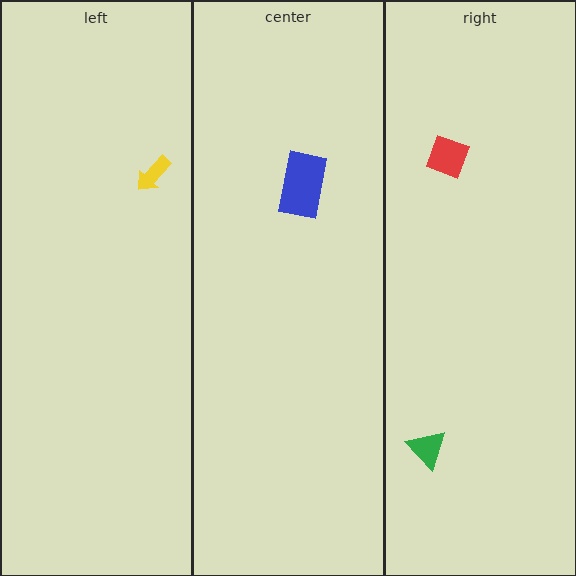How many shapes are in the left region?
1.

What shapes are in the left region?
The yellow arrow.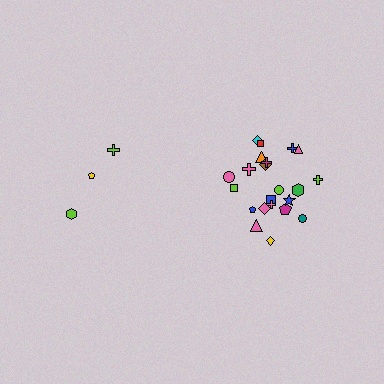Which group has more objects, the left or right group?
The right group.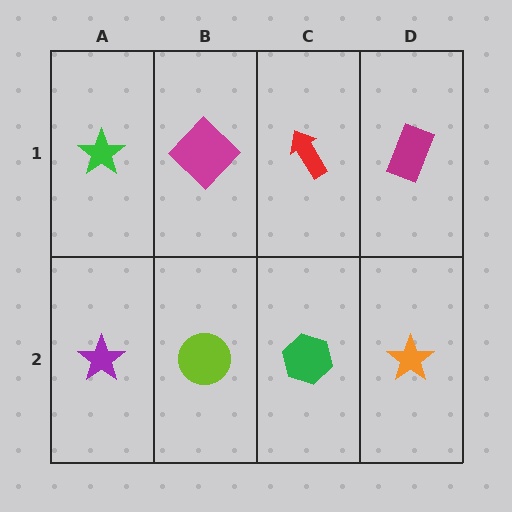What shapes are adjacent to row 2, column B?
A magenta diamond (row 1, column B), a purple star (row 2, column A), a green hexagon (row 2, column C).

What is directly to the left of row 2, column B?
A purple star.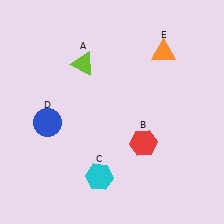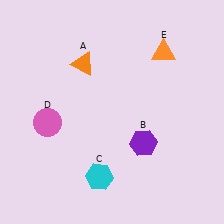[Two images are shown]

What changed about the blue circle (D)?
In Image 1, D is blue. In Image 2, it changed to pink.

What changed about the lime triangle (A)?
In Image 1, A is lime. In Image 2, it changed to orange.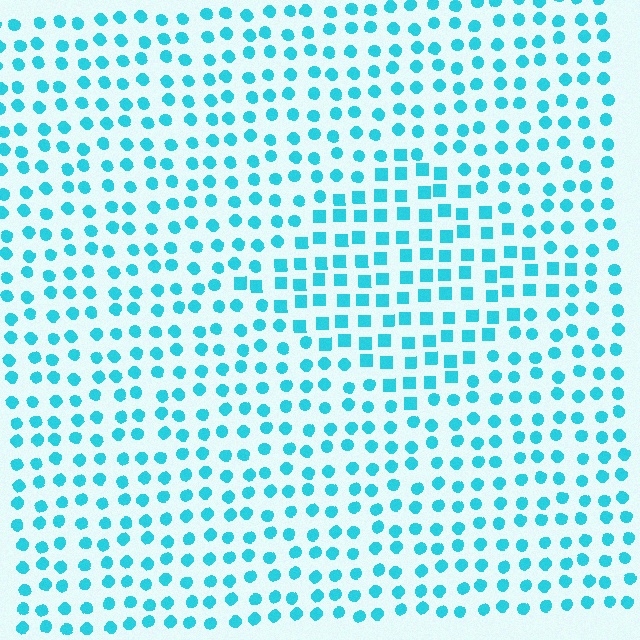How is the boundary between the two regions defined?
The boundary is defined by a change in element shape: squares inside vs. circles outside. All elements share the same color and spacing.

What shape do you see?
I see a diamond.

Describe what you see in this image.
The image is filled with small cyan elements arranged in a uniform grid. A diamond-shaped region contains squares, while the surrounding area contains circles. The boundary is defined purely by the change in element shape.